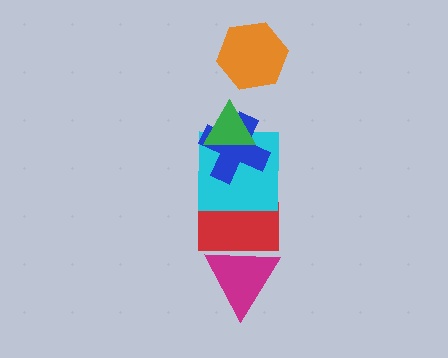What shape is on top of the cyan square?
The blue cross is on top of the cyan square.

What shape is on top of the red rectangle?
The cyan square is on top of the red rectangle.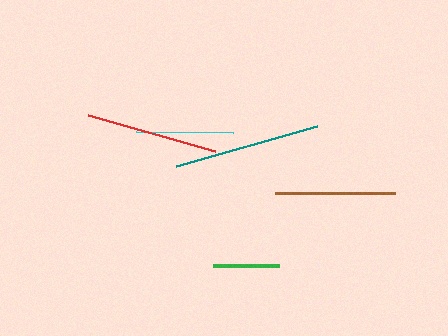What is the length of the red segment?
The red segment is approximately 132 pixels long.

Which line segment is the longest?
The teal line is the longest at approximately 146 pixels.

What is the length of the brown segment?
The brown segment is approximately 119 pixels long.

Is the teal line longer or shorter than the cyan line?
The teal line is longer than the cyan line.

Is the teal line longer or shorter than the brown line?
The teal line is longer than the brown line.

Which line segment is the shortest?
The green line is the shortest at approximately 66 pixels.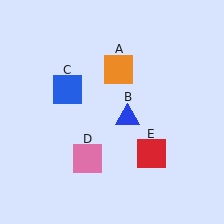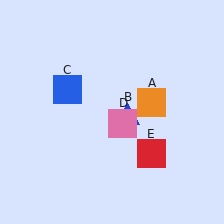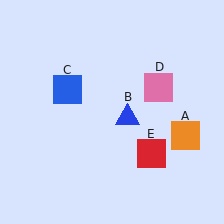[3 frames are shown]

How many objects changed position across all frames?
2 objects changed position: orange square (object A), pink square (object D).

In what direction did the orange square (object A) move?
The orange square (object A) moved down and to the right.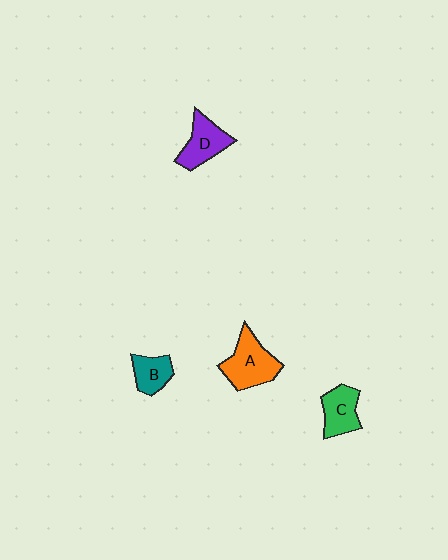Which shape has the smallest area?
Shape B (teal).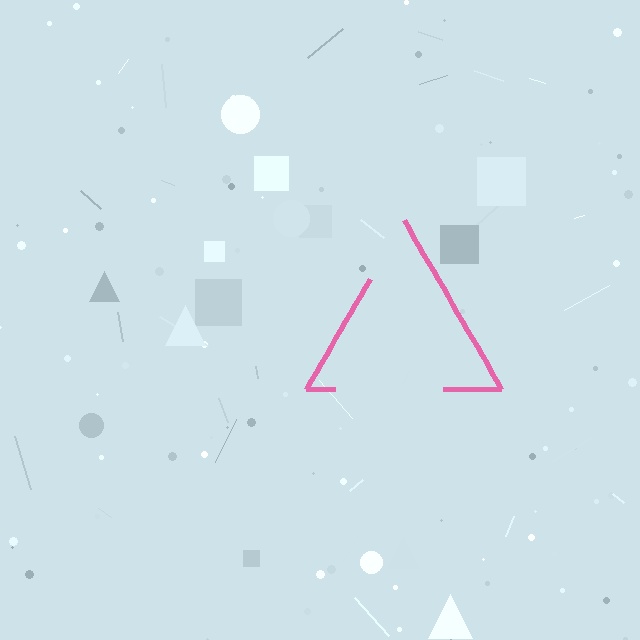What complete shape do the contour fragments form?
The contour fragments form a triangle.